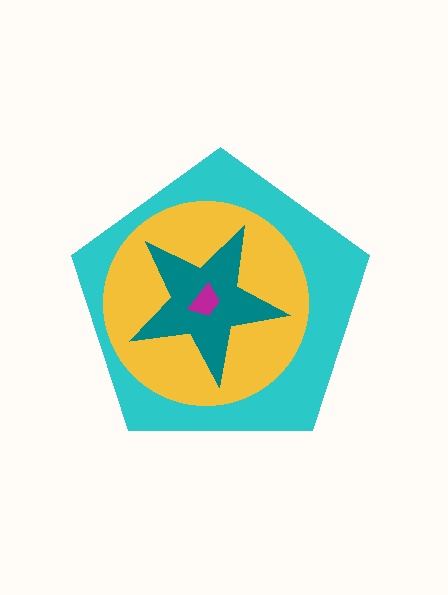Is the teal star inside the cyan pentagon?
Yes.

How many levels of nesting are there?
4.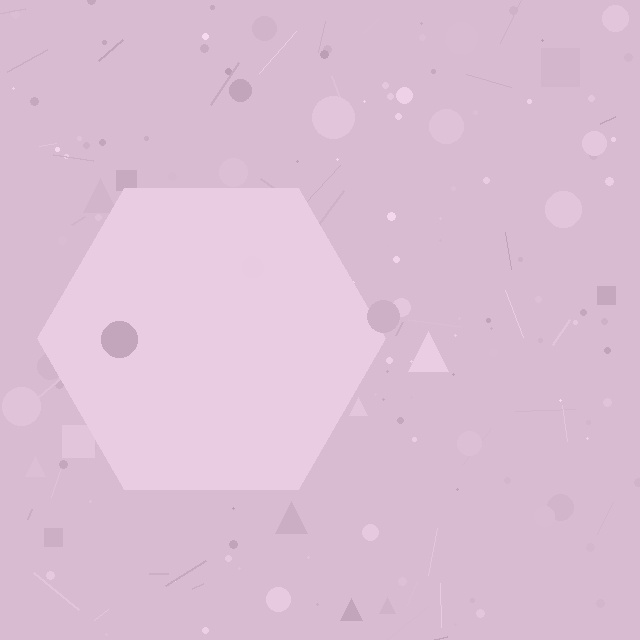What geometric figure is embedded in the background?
A hexagon is embedded in the background.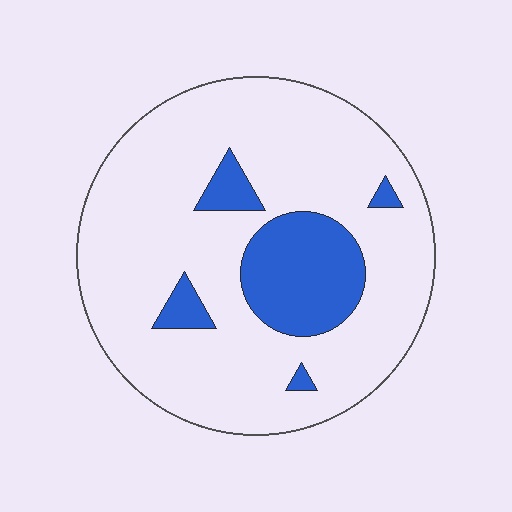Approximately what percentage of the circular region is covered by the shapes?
Approximately 20%.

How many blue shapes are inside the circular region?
5.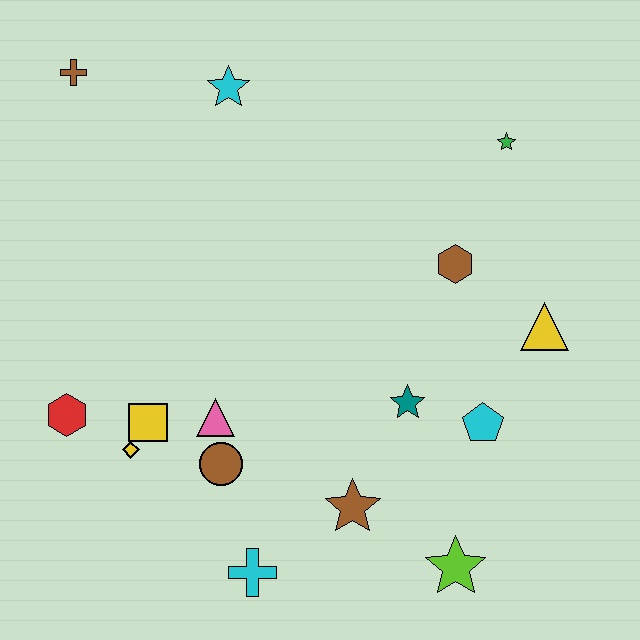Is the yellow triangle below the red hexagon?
No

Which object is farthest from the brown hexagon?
The brown cross is farthest from the brown hexagon.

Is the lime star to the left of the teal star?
No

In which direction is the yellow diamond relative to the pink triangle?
The yellow diamond is to the left of the pink triangle.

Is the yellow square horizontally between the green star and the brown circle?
No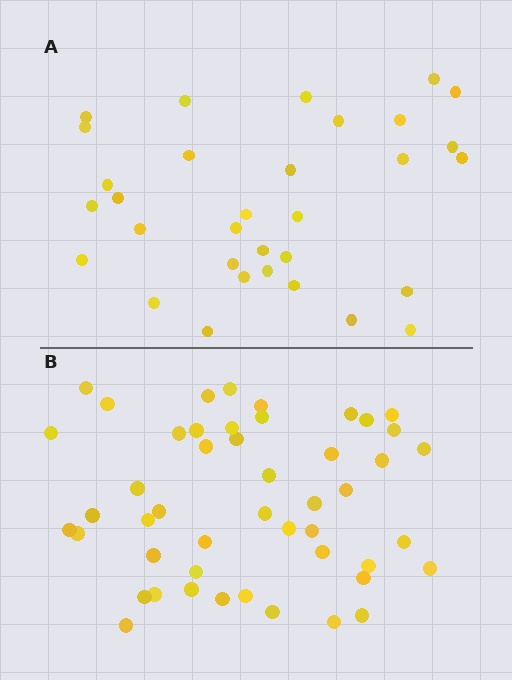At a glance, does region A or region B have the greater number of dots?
Region B (the bottom region) has more dots.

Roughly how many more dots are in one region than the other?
Region B has approximately 15 more dots than region A.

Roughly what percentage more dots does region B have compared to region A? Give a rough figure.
About 50% more.